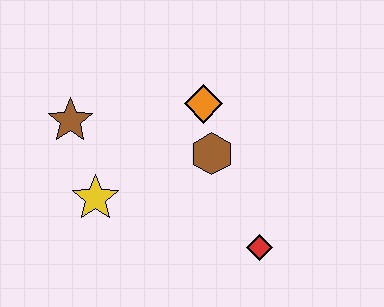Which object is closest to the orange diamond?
The brown hexagon is closest to the orange diamond.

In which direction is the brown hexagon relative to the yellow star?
The brown hexagon is to the right of the yellow star.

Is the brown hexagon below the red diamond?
No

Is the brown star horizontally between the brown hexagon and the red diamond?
No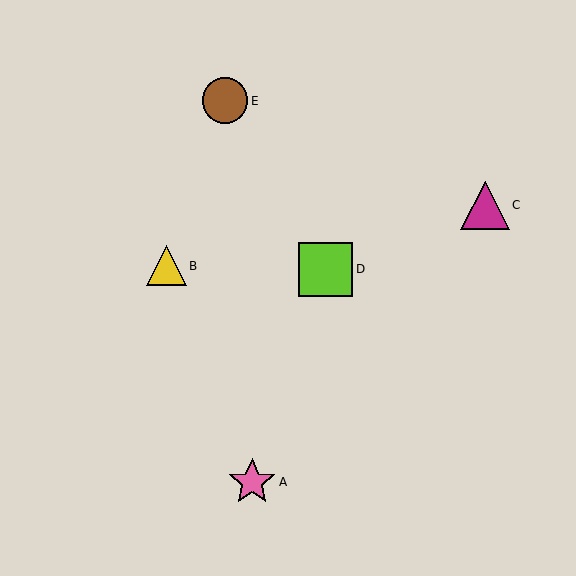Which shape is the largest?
The lime square (labeled D) is the largest.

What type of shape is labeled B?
Shape B is a yellow triangle.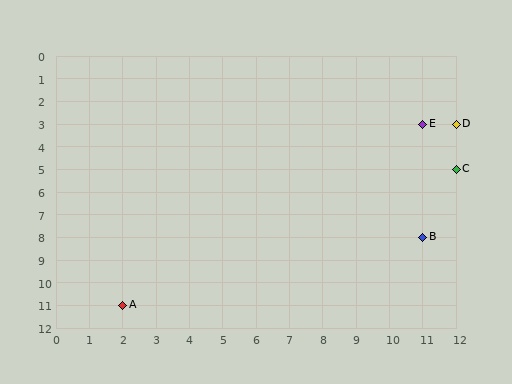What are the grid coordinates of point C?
Point C is at grid coordinates (12, 5).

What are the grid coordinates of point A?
Point A is at grid coordinates (2, 11).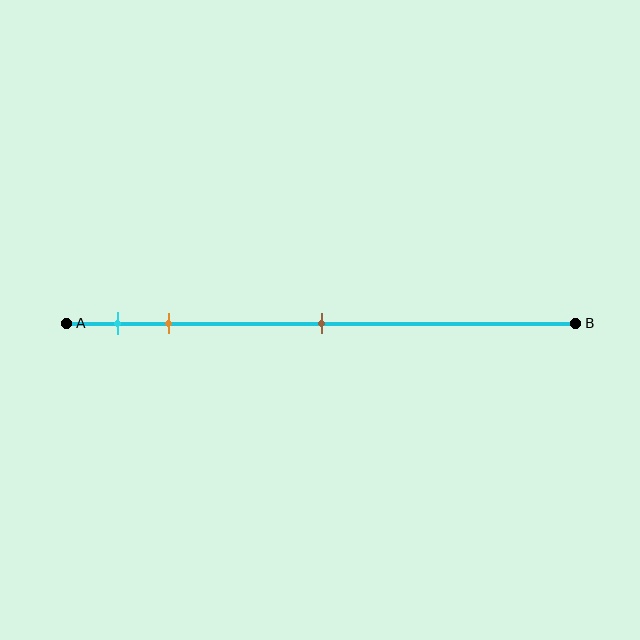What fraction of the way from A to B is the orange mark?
The orange mark is approximately 20% (0.2) of the way from A to B.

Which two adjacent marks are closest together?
The cyan and orange marks are the closest adjacent pair.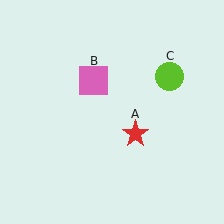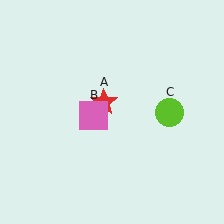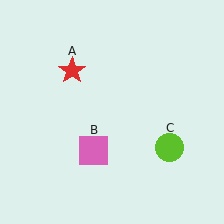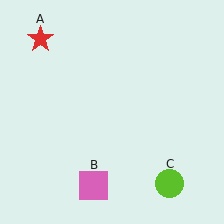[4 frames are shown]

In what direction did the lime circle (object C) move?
The lime circle (object C) moved down.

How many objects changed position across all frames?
3 objects changed position: red star (object A), pink square (object B), lime circle (object C).